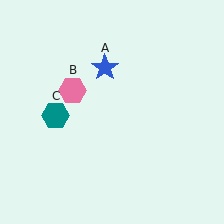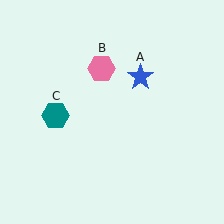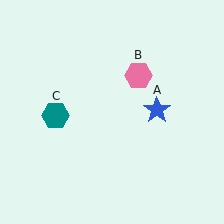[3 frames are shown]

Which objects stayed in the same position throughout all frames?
Teal hexagon (object C) remained stationary.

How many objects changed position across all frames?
2 objects changed position: blue star (object A), pink hexagon (object B).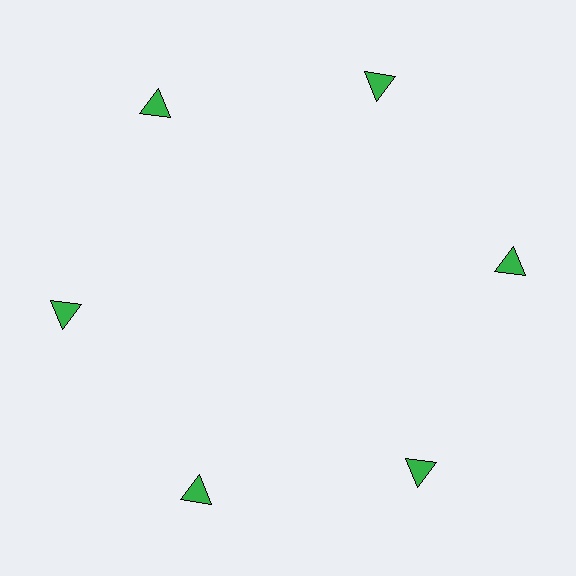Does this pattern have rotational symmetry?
Yes, this pattern has 6-fold rotational symmetry. It looks the same after rotating 60 degrees around the center.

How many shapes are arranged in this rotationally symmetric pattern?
There are 6 shapes, arranged in 6 groups of 1.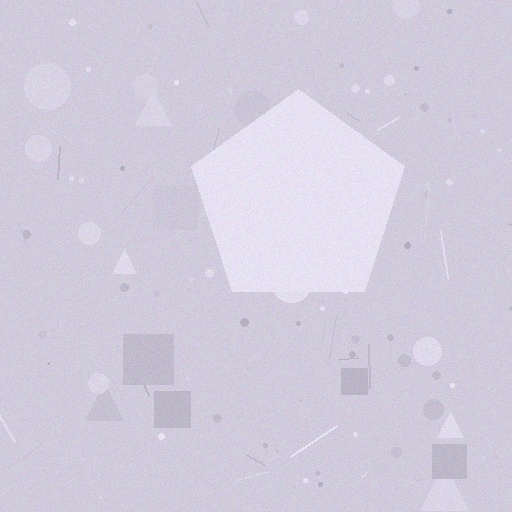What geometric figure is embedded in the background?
A pentagon is embedded in the background.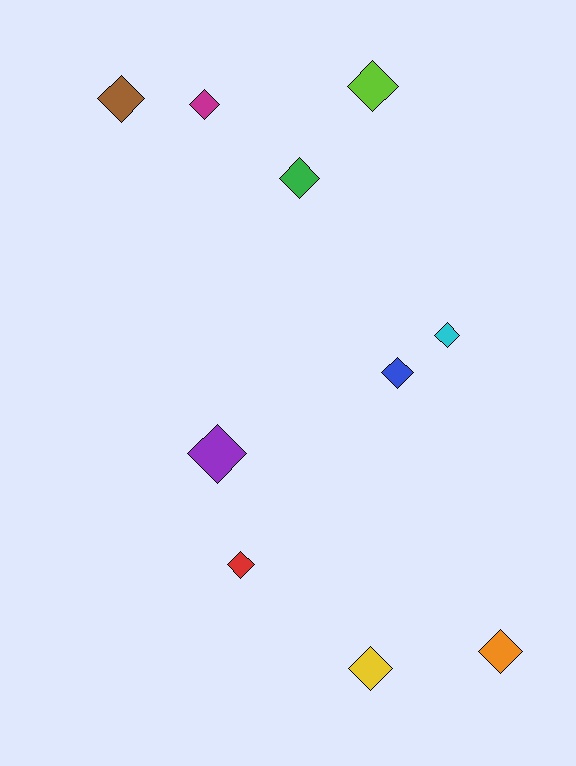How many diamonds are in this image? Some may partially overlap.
There are 10 diamonds.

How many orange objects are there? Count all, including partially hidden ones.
There is 1 orange object.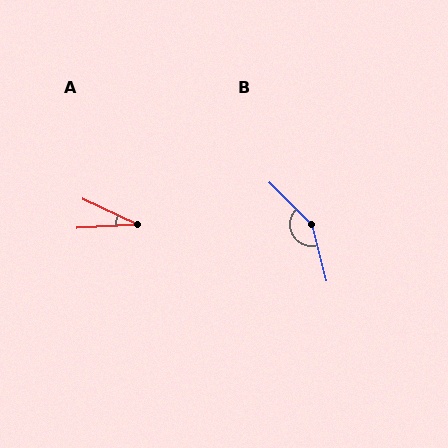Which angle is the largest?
B, at approximately 150 degrees.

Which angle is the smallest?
A, at approximately 29 degrees.